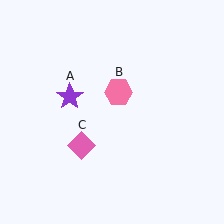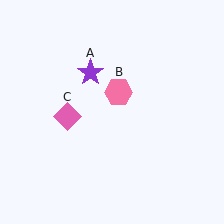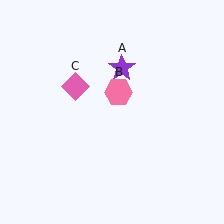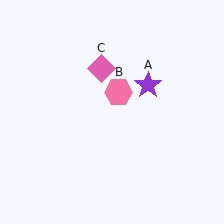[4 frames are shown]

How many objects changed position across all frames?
2 objects changed position: purple star (object A), pink diamond (object C).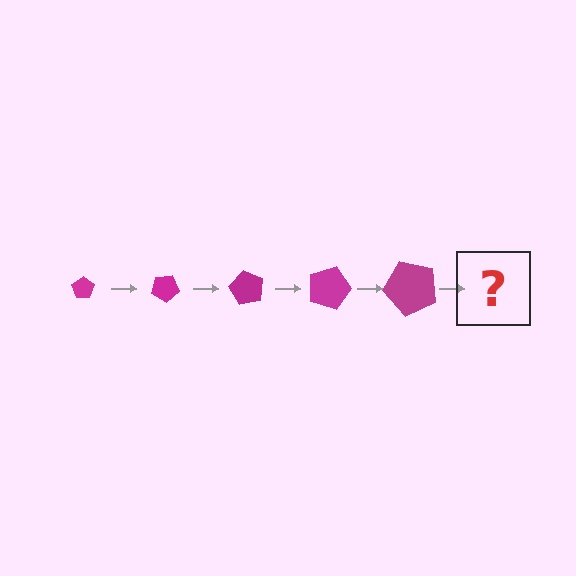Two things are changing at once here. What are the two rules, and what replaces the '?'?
The two rules are that the pentagon grows larger each step and it rotates 30 degrees each step. The '?' should be a pentagon, larger than the previous one and rotated 150 degrees from the start.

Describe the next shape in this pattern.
It should be a pentagon, larger than the previous one and rotated 150 degrees from the start.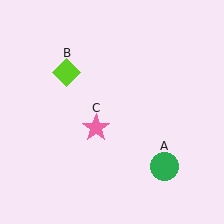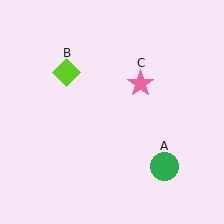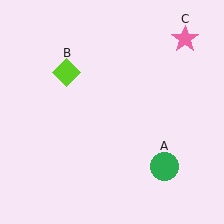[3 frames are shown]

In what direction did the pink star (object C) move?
The pink star (object C) moved up and to the right.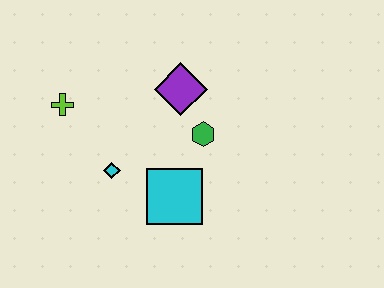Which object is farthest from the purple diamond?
The lime cross is farthest from the purple diamond.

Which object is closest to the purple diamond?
The green hexagon is closest to the purple diamond.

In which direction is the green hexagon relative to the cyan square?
The green hexagon is above the cyan square.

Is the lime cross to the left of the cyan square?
Yes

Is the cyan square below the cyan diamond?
Yes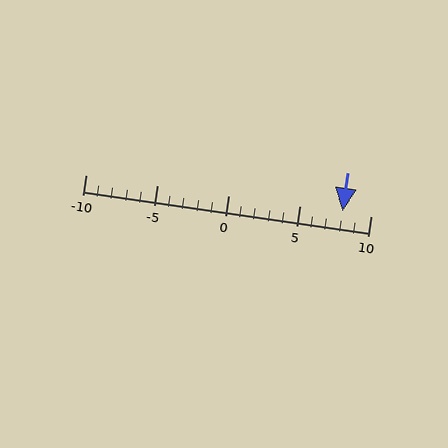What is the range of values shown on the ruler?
The ruler shows values from -10 to 10.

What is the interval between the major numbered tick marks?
The major tick marks are spaced 5 units apart.